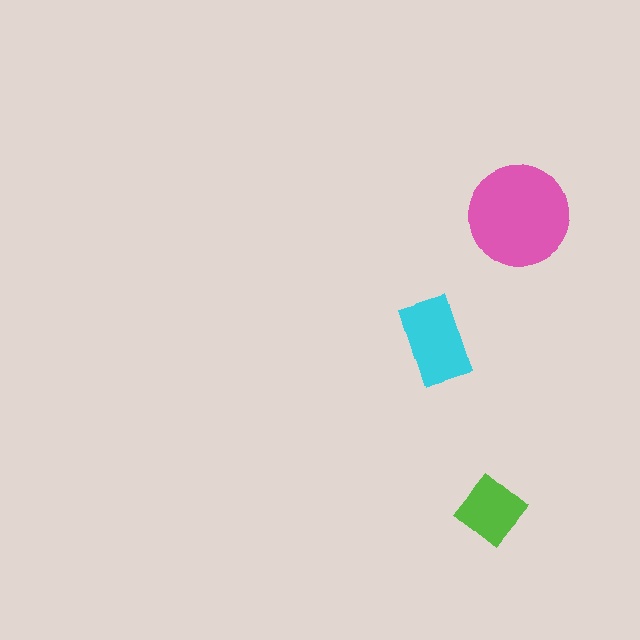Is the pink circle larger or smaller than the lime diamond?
Larger.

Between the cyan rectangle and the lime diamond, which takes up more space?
The cyan rectangle.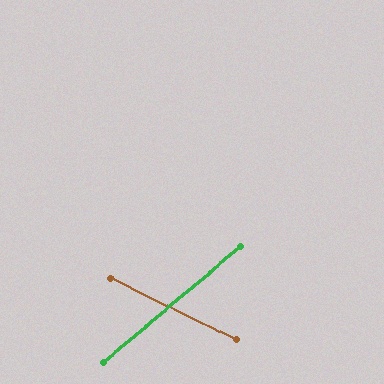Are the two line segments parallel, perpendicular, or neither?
Neither parallel nor perpendicular — they differ by about 66°.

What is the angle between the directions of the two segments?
Approximately 66 degrees.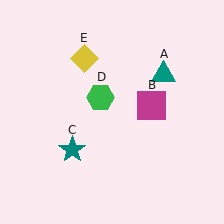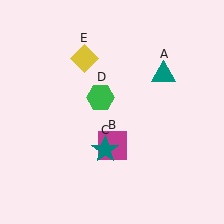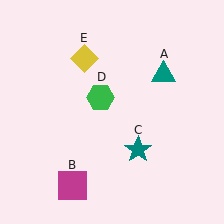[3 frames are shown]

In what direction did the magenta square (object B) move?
The magenta square (object B) moved down and to the left.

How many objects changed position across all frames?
2 objects changed position: magenta square (object B), teal star (object C).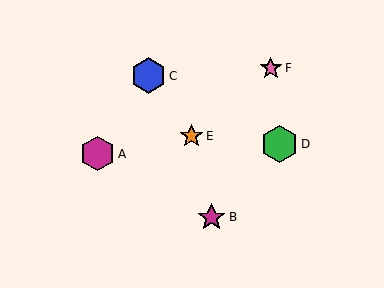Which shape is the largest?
The green hexagon (labeled D) is the largest.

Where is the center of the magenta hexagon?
The center of the magenta hexagon is at (98, 154).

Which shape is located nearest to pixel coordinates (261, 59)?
The pink star (labeled F) at (271, 68) is nearest to that location.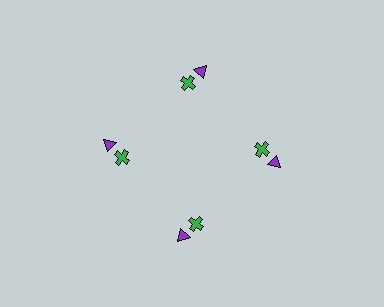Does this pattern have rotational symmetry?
Yes, this pattern has 4-fold rotational symmetry. It looks the same after rotating 90 degrees around the center.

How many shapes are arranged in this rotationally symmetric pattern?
There are 8 shapes, arranged in 4 groups of 2.